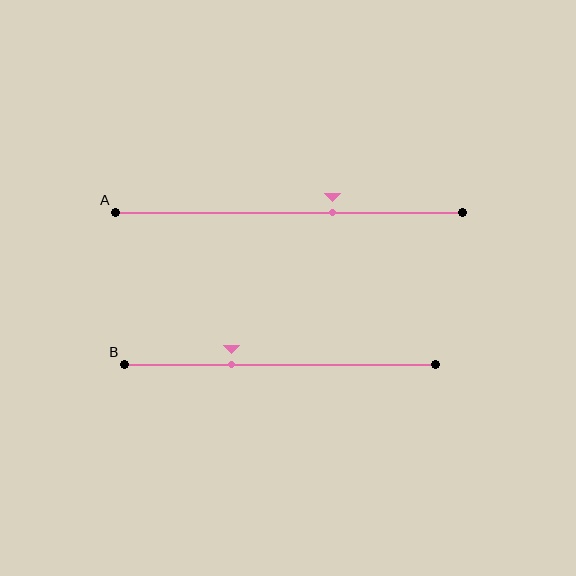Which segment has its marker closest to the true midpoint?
Segment A has its marker closest to the true midpoint.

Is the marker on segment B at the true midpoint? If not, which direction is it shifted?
No, the marker on segment B is shifted to the left by about 16% of the segment length.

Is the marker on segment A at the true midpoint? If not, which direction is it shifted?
No, the marker on segment A is shifted to the right by about 13% of the segment length.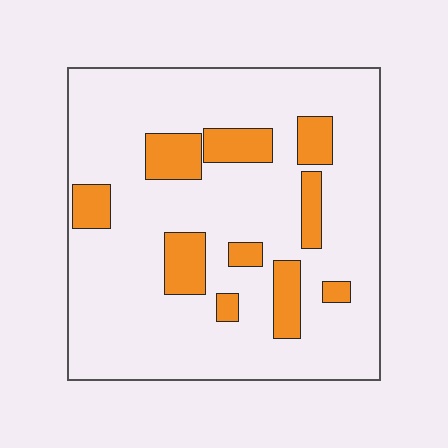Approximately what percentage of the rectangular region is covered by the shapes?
Approximately 20%.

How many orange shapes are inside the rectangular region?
10.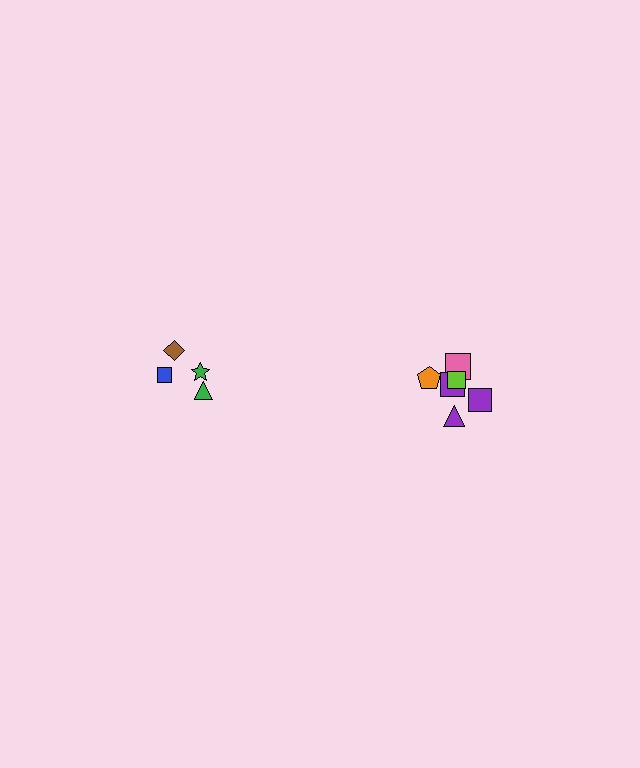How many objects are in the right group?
There are 6 objects.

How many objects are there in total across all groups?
There are 10 objects.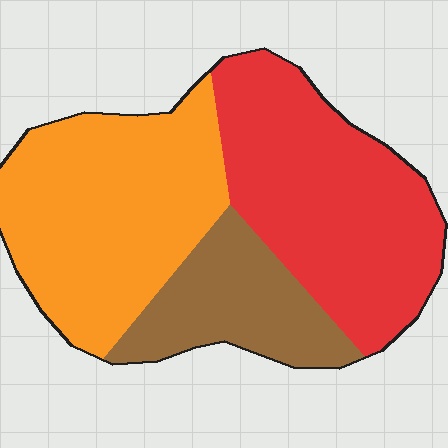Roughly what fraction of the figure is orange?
Orange takes up about two fifths (2/5) of the figure.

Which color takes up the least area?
Brown, at roughly 20%.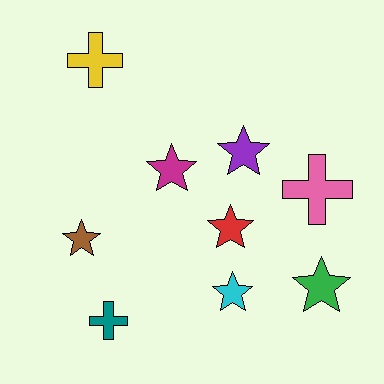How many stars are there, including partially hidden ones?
There are 6 stars.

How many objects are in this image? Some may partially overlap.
There are 9 objects.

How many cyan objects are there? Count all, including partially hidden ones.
There is 1 cyan object.